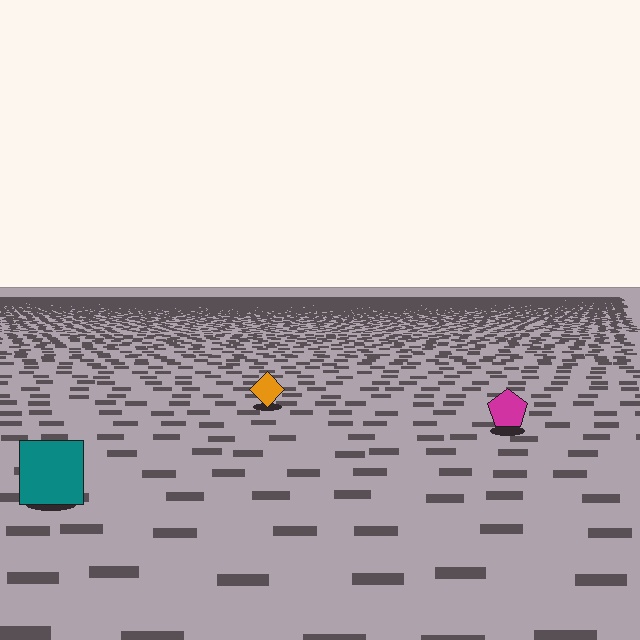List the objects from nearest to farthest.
From nearest to farthest: the teal square, the magenta pentagon, the orange diamond.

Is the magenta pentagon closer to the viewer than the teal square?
No. The teal square is closer — you can tell from the texture gradient: the ground texture is coarser near it.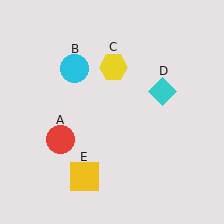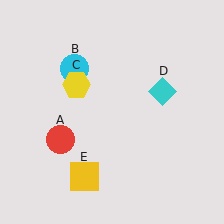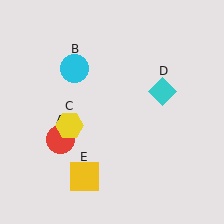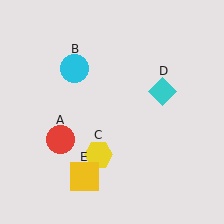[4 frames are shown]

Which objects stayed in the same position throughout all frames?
Red circle (object A) and cyan circle (object B) and cyan diamond (object D) and yellow square (object E) remained stationary.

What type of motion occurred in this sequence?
The yellow hexagon (object C) rotated counterclockwise around the center of the scene.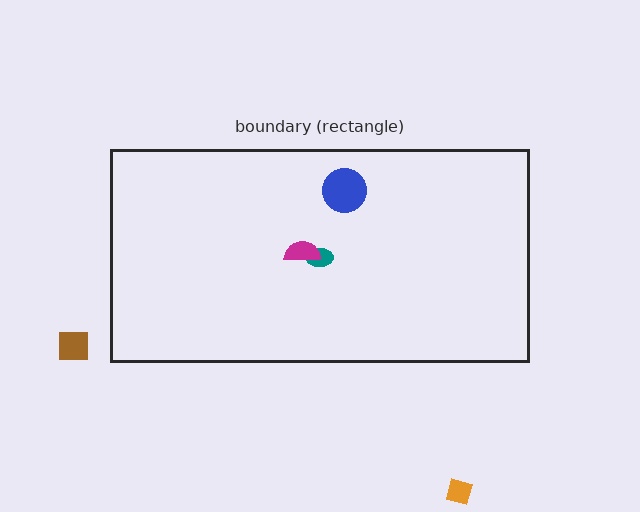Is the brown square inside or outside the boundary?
Outside.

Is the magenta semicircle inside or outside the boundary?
Inside.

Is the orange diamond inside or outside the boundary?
Outside.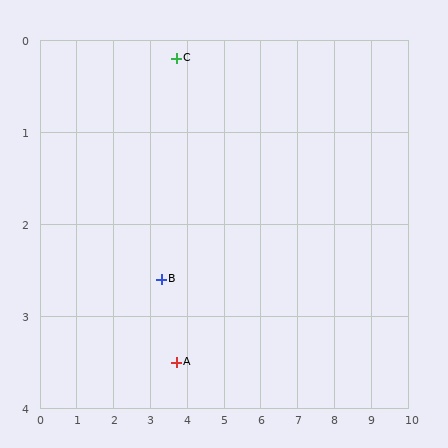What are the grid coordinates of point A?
Point A is at approximately (3.7, 3.5).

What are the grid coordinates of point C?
Point C is at approximately (3.7, 0.2).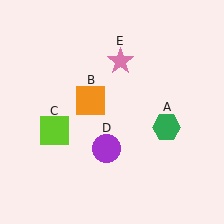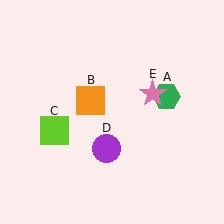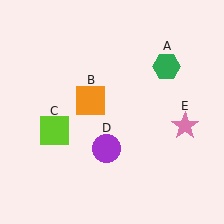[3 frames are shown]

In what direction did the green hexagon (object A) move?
The green hexagon (object A) moved up.